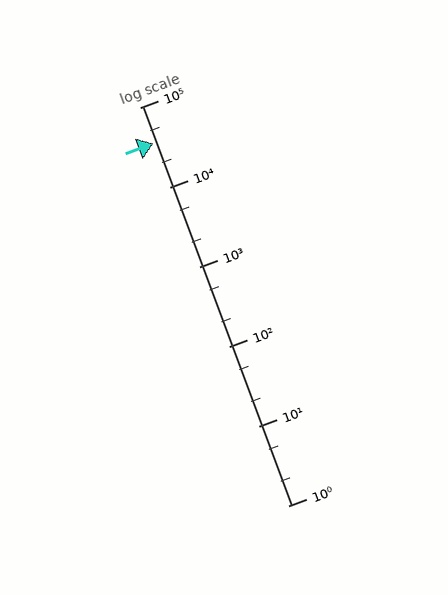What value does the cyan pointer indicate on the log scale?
The pointer indicates approximately 35000.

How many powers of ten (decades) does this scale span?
The scale spans 5 decades, from 1 to 100000.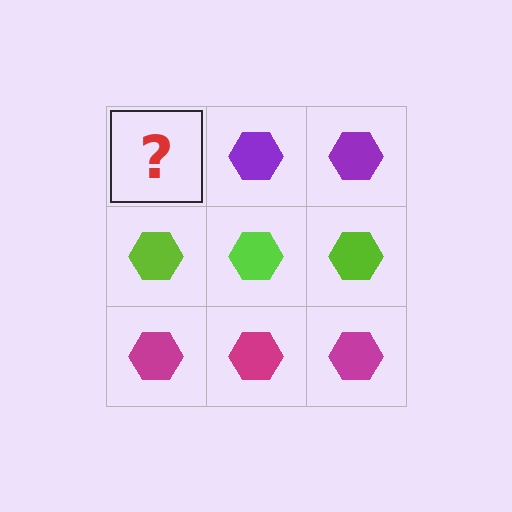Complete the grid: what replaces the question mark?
The question mark should be replaced with a purple hexagon.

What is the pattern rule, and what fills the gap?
The rule is that each row has a consistent color. The gap should be filled with a purple hexagon.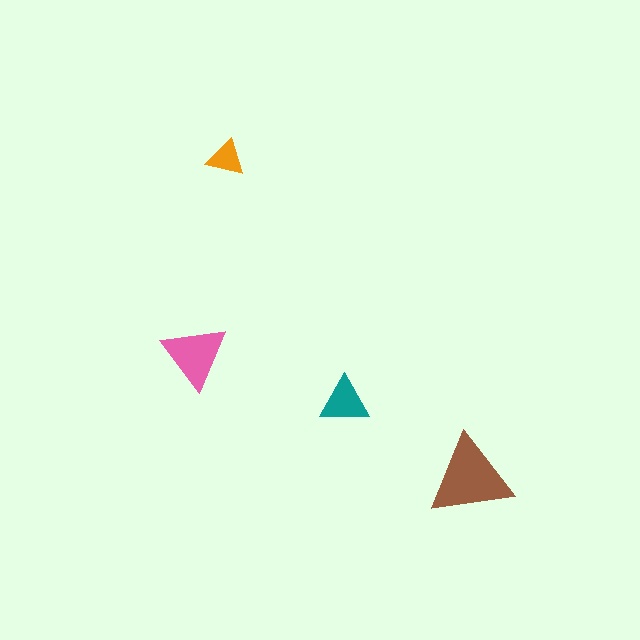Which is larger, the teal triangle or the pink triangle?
The pink one.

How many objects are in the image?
There are 4 objects in the image.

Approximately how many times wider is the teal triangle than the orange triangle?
About 1.5 times wider.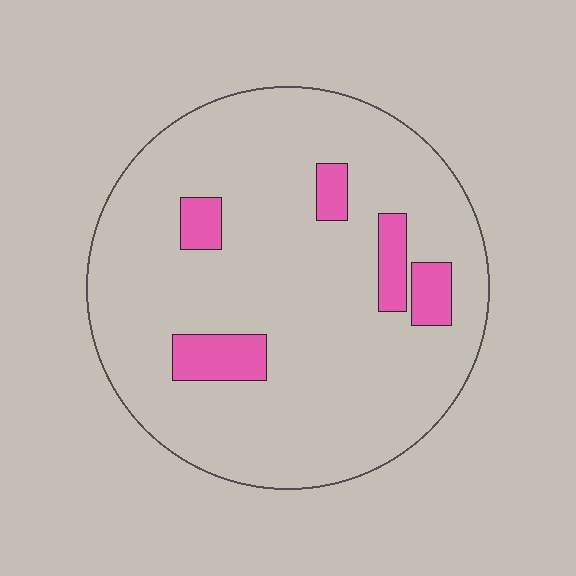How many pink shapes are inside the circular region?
5.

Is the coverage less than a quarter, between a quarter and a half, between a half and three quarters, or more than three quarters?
Less than a quarter.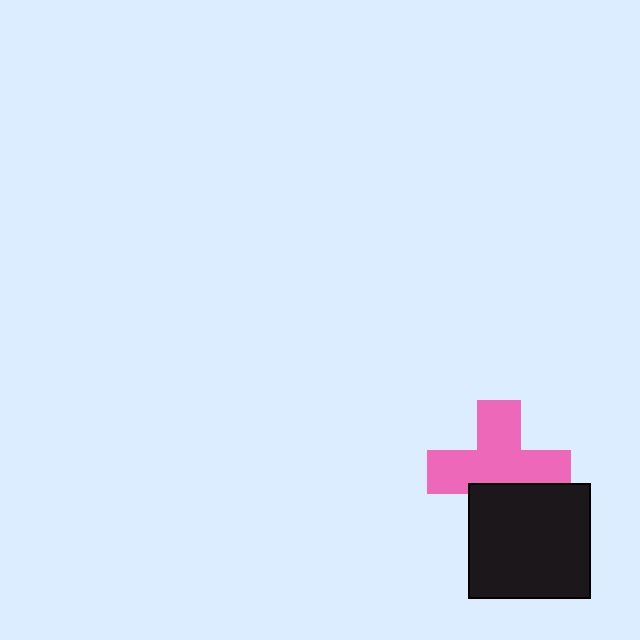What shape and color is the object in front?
The object in front is a black rectangle.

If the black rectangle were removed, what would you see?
You would see the complete pink cross.